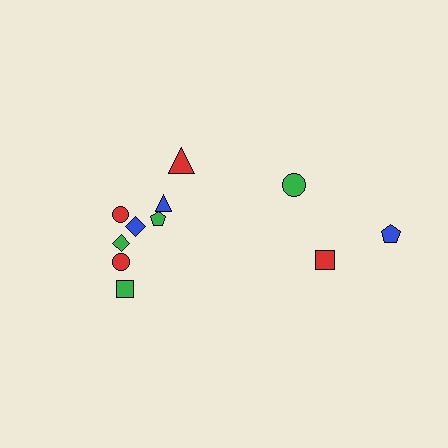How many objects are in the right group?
There are 3 objects.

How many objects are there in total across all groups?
There are 11 objects.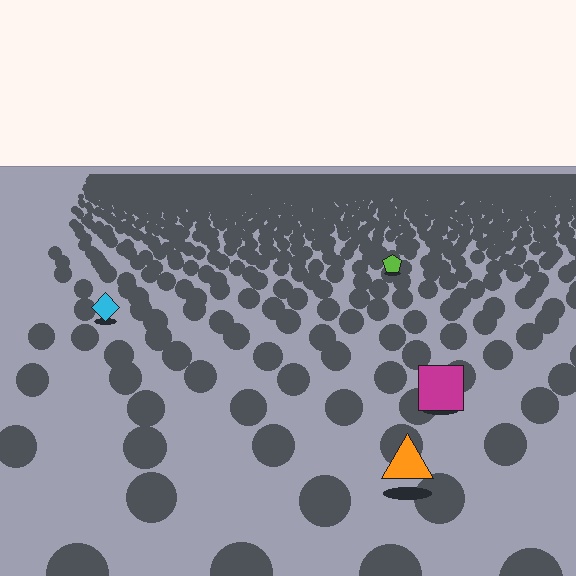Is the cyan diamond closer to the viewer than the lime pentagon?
Yes. The cyan diamond is closer — you can tell from the texture gradient: the ground texture is coarser near it.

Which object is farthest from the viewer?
The lime pentagon is farthest from the viewer. It appears smaller and the ground texture around it is denser.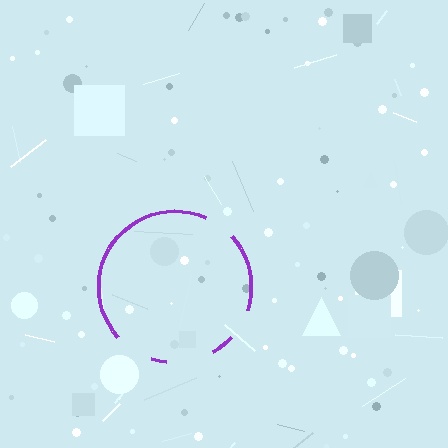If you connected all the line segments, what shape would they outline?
They would outline a circle.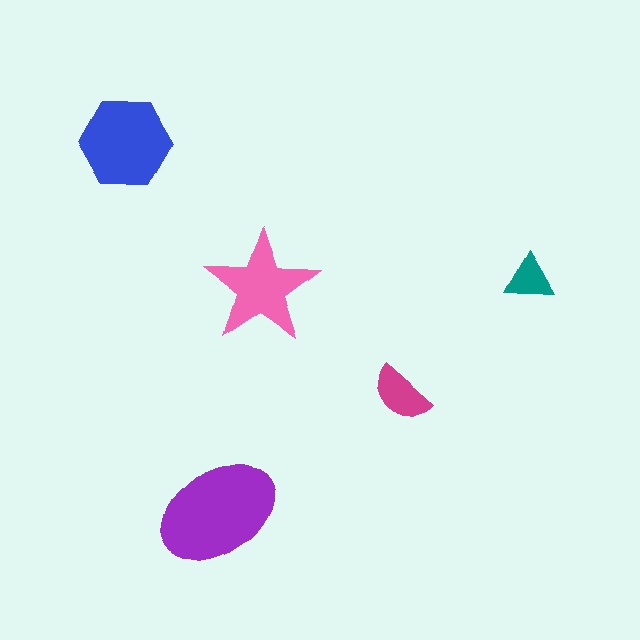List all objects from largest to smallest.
The purple ellipse, the blue hexagon, the pink star, the magenta semicircle, the teal triangle.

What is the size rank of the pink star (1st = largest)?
3rd.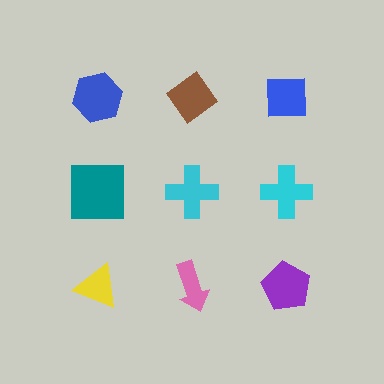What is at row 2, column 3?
A cyan cross.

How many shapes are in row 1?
3 shapes.